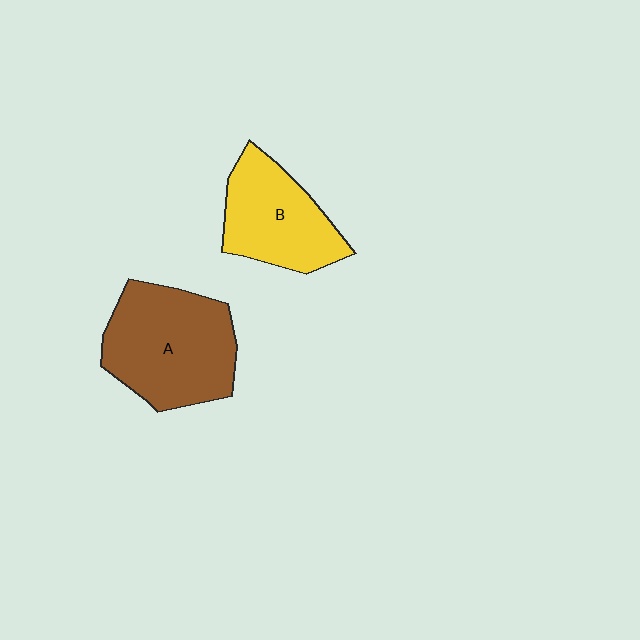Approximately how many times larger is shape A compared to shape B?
Approximately 1.4 times.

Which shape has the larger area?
Shape A (brown).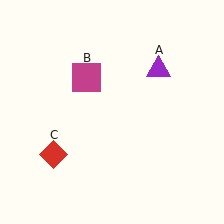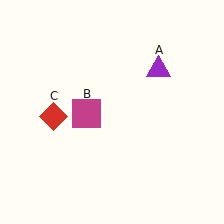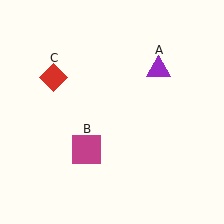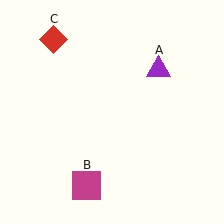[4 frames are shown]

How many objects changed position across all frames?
2 objects changed position: magenta square (object B), red diamond (object C).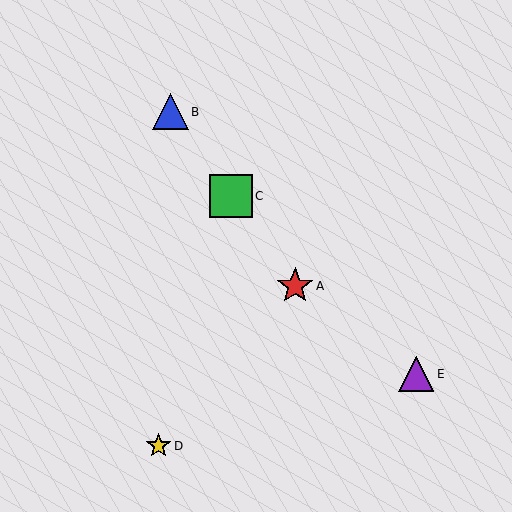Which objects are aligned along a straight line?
Objects A, B, C are aligned along a straight line.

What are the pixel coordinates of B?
Object B is at (170, 112).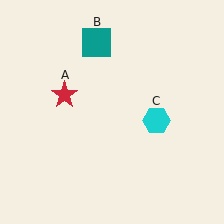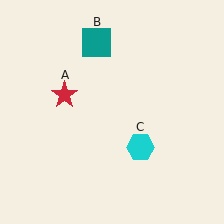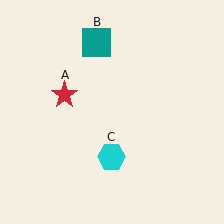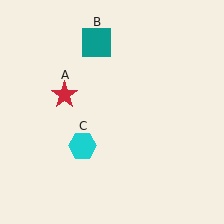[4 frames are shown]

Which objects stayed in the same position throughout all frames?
Red star (object A) and teal square (object B) remained stationary.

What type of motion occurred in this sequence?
The cyan hexagon (object C) rotated clockwise around the center of the scene.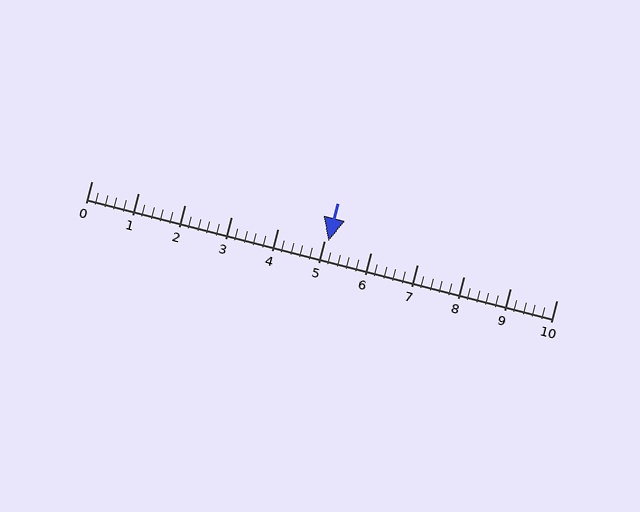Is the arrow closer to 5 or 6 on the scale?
The arrow is closer to 5.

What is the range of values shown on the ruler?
The ruler shows values from 0 to 10.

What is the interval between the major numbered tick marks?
The major tick marks are spaced 1 units apart.